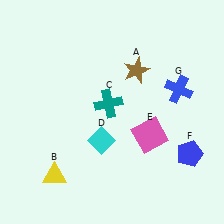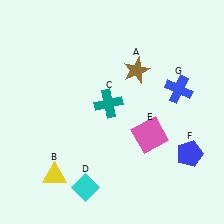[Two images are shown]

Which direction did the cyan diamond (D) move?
The cyan diamond (D) moved down.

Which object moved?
The cyan diamond (D) moved down.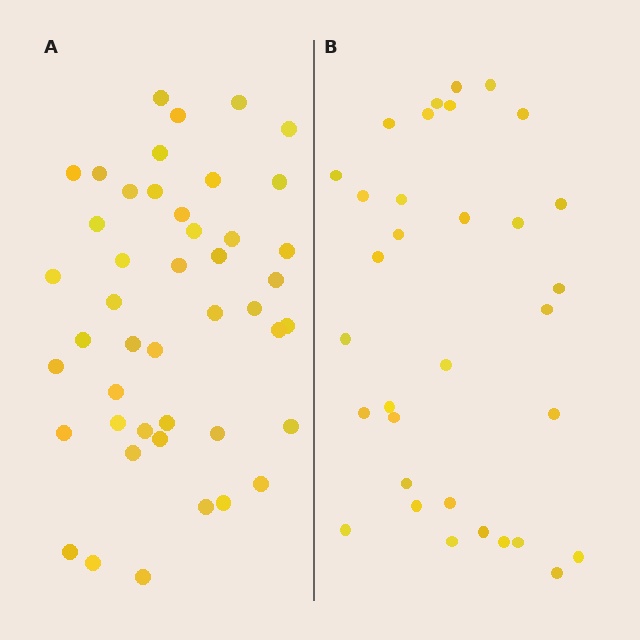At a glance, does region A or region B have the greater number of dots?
Region A (the left region) has more dots.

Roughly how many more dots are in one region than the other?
Region A has roughly 12 or so more dots than region B.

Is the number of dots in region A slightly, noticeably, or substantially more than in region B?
Region A has noticeably more, but not dramatically so. The ratio is roughly 1.4 to 1.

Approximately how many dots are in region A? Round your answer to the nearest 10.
About 40 dots. (The exact count is 45, which rounds to 40.)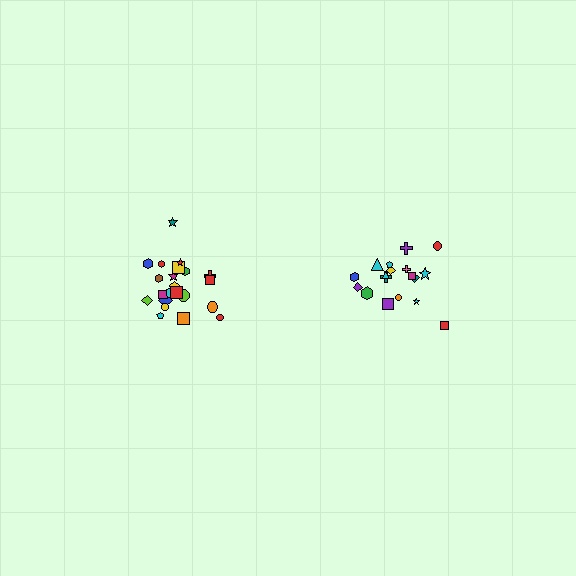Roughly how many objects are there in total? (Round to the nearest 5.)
Roughly 40 objects in total.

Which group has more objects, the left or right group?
The left group.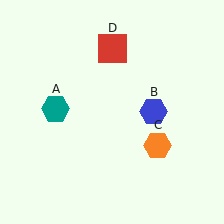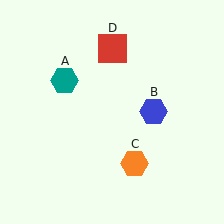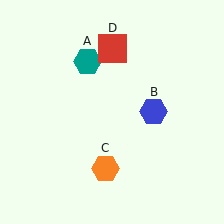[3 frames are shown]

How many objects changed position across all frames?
2 objects changed position: teal hexagon (object A), orange hexagon (object C).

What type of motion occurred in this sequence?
The teal hexagon (object A), orange hexagon (object C) rotated clockwise around the center of the scene.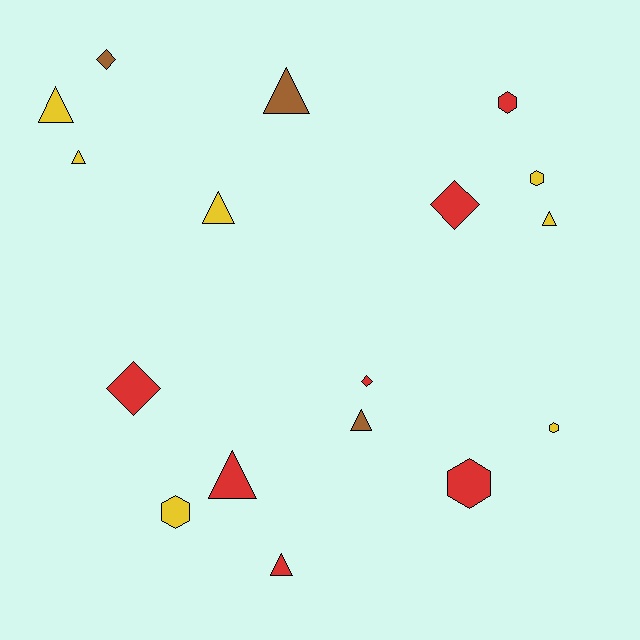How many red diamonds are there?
There are 3 red diamonds.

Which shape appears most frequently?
Triangle, with 8 objects.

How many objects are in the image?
There are 17 objects.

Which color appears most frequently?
Yellow, with 7 objects.